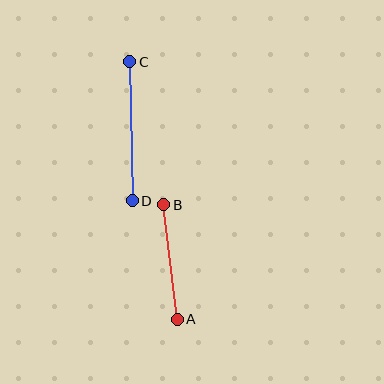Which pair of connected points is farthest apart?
Points C and D are farthest apart.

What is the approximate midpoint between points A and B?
The midpoint is at approximately (171, 262) pixels.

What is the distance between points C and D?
The distance is approximately 139 pixels.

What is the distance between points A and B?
The distance is approximately 115 pixels.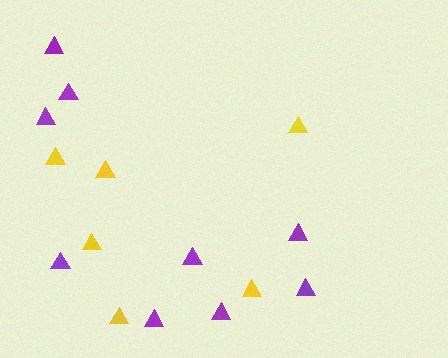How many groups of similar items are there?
There are 2 groups: one group of purple triangles (9) and one group of yellow triangles (6).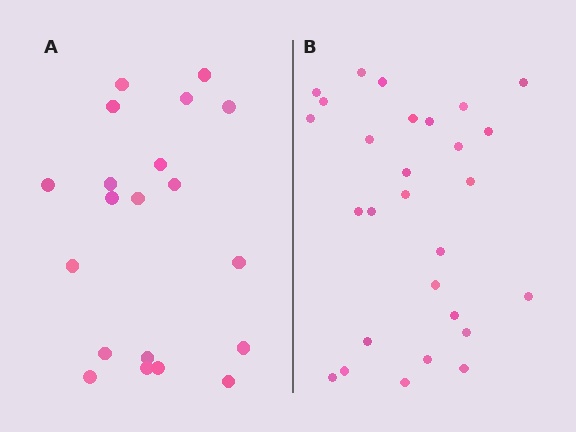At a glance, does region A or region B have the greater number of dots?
Region B (the right region) has more dots.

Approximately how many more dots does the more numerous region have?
Region B has roughly 8 or so more dots than region A.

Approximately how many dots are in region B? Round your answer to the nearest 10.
About 30 dots. (The exact count is 28, which rounds to 30.)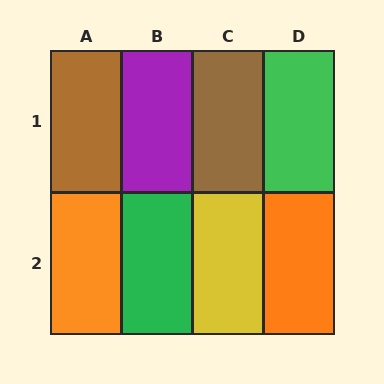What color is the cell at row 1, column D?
Green.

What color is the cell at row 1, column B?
Purple.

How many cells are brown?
2 cells are brown.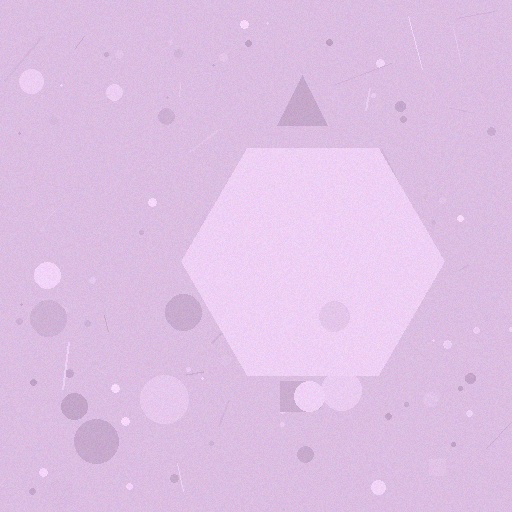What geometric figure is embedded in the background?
A hexagon is embedded in the background.